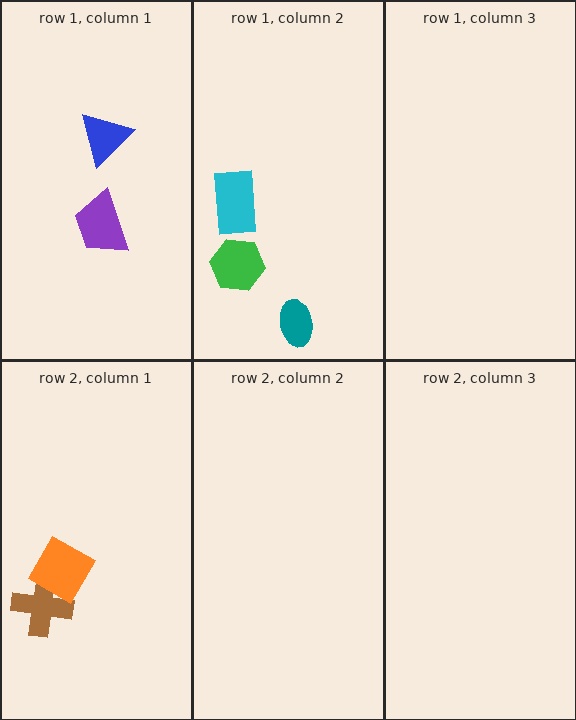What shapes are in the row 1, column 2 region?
The green hexagon, the cyan rectangle, the teal ellipse.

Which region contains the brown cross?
The row 2, column 1 region.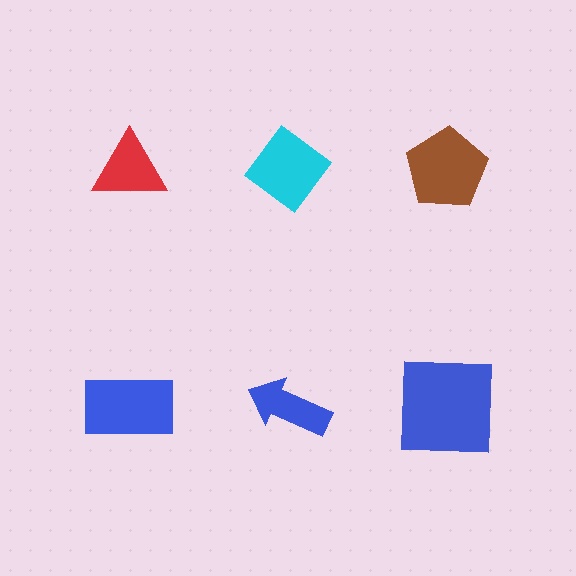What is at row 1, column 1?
A red triangle.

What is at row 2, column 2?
A blue arrow.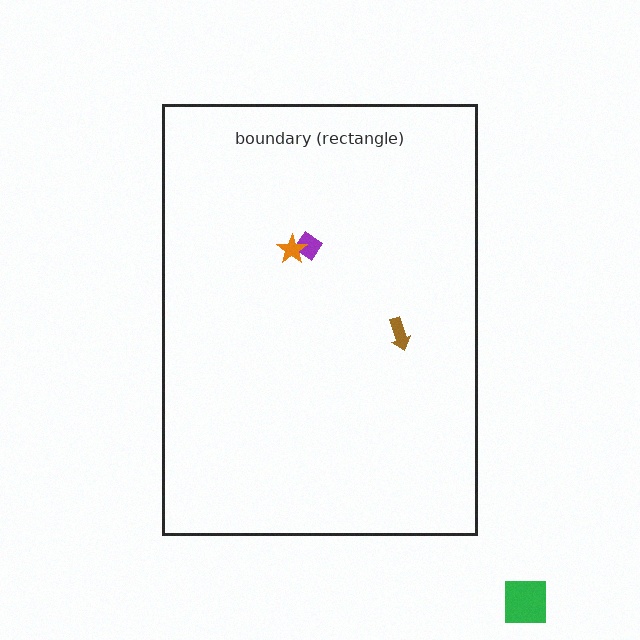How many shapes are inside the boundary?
3 inside, 1 outside.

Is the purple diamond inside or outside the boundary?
Inside.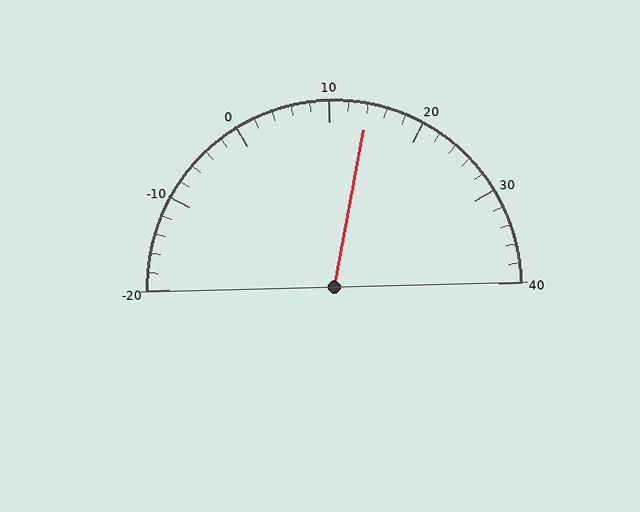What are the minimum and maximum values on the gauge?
The gauge ranges from -20 to 40.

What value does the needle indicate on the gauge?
The needle indicates approximately 14.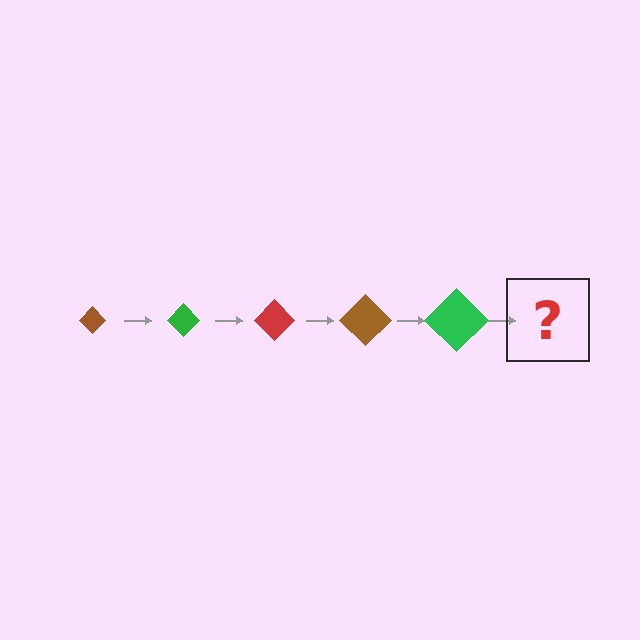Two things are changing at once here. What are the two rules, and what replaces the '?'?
The two rules are that the diamond grows larger each step and the color cycles through brown, green, and red. The '?' should be a red diamond, larger than the previous one.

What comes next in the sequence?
The next element should be a red diamond, larger than the previous one.